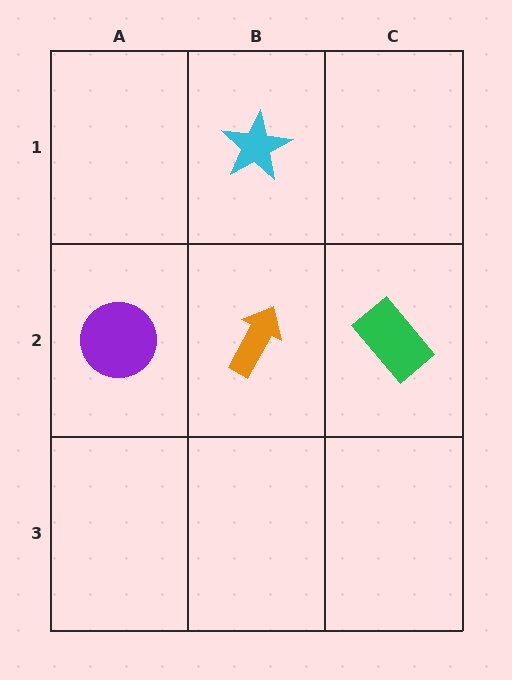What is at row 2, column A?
A purple circle.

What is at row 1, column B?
A cyan star.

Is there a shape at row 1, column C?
No, that cell is empty.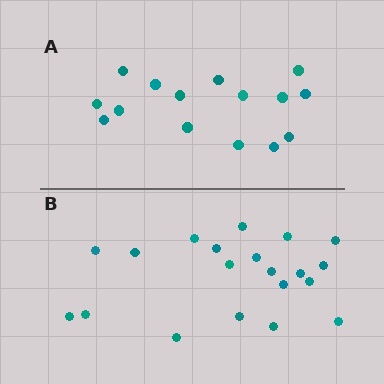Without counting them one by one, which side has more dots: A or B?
Region B (the bottom region) has more dots.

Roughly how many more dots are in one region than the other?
Region B has about 5 more dots than region A.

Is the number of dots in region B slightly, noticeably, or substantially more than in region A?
Region B has noticeably more, but not dramatically so. The ratio is roughly 1.3 to 1.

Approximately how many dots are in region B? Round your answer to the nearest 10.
About 20 dots.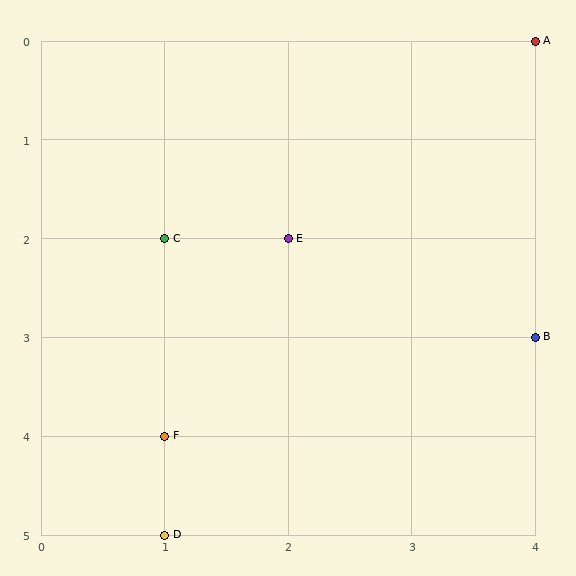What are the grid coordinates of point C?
Point C is at grid coordinates (1, 2).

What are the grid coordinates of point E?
Point E is at grid coordinates (2, 2).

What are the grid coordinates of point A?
Point A is at grid coordinates (4, 0).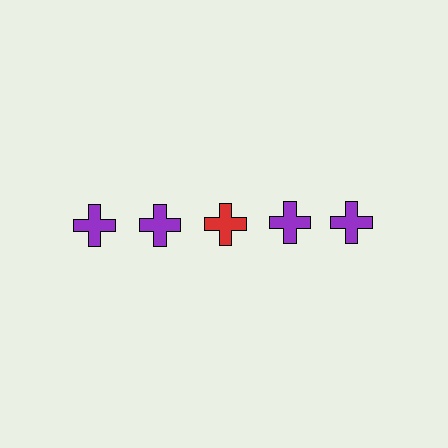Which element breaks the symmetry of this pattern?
The red cross in the top row, center column breaks the symmetry. All other shapes are purple crosses.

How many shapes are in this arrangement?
There are 5 shapes arranged in a grid pattern.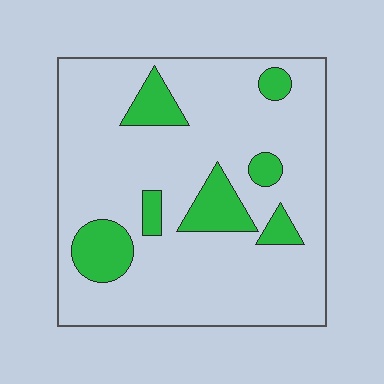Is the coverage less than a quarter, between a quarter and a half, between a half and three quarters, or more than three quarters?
Less than a quarter.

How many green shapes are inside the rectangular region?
7.